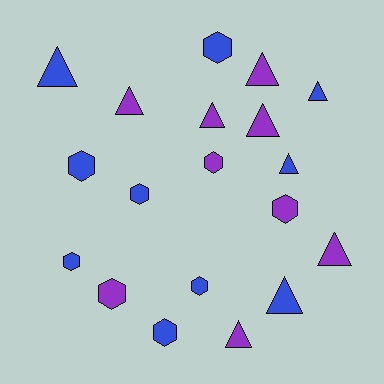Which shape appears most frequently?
Triangle, with 10 objects.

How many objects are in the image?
There are 19 objects.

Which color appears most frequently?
Blue, with 10 objects.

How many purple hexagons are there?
There are 3 purple hexagons.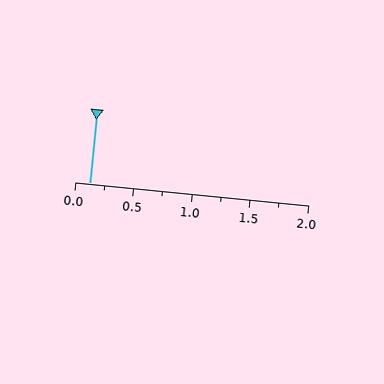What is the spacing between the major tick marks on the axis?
The major ticks are spaced 0.5 apart.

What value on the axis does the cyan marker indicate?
The marker indicates approximately 0.12.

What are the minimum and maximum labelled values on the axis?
The axis runs from 0.0 to 2.0.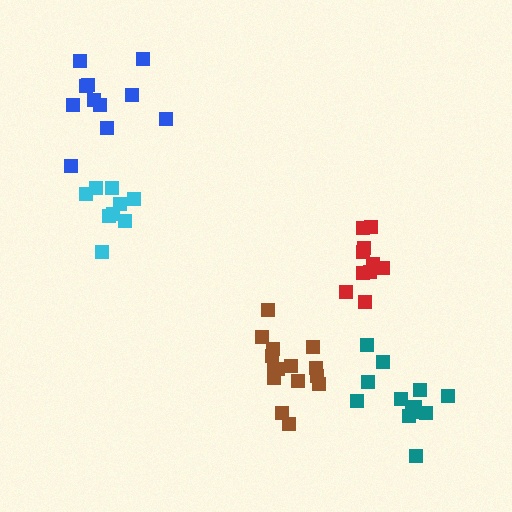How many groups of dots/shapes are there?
There are 5 groups.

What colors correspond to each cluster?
The clusters are colored: blue, cyan, red, teal, brown.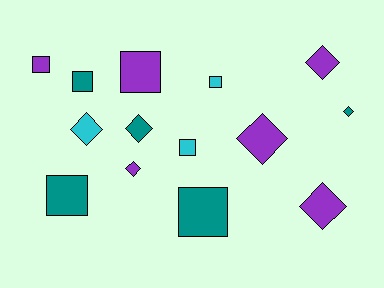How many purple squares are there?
There are 2 purple squares.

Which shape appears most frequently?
Diamond, with 7 objects.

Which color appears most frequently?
Purple, with 6 objects.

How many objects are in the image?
There are 14 objects.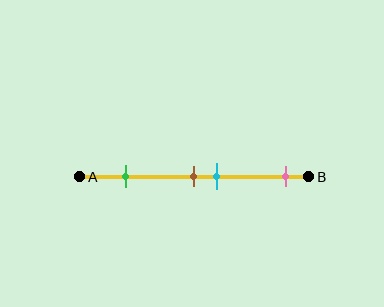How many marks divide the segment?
There are 4 marks dividing the segment.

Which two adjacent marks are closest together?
The brown and cyan marks are the closest adjacent pair.